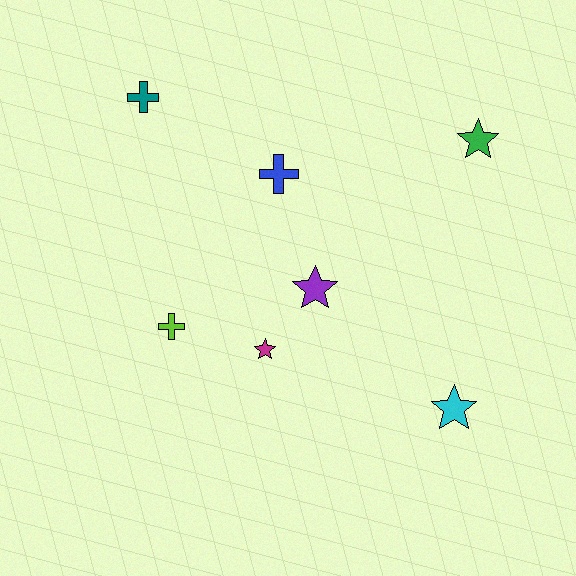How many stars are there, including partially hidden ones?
There are 4 stars.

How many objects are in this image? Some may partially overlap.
There are 7 objects.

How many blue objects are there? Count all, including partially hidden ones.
There is 1 blue object.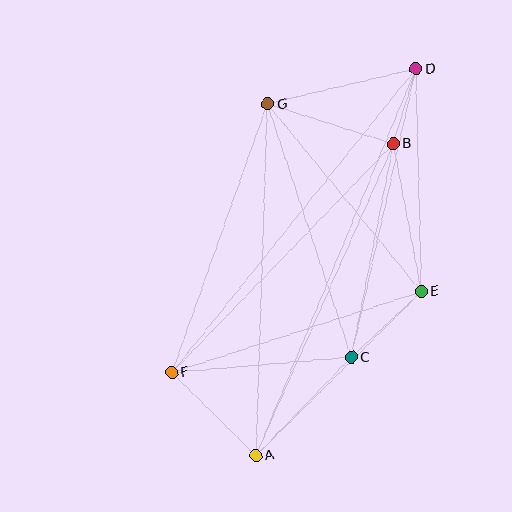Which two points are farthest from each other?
Points A and D are farthest from each other.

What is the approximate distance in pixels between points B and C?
The distance between B and C is approximately 218 pixels.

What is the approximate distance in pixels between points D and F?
The distance between D and F is approximately 390 pixels.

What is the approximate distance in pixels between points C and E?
The distance between C and E is approximately 96 pixels.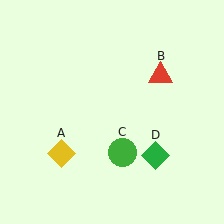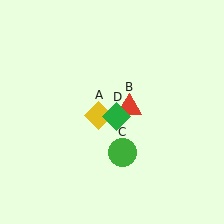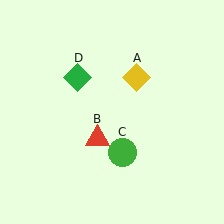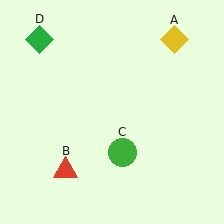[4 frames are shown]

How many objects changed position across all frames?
3 objects changed position: yellow diamond (object A), red triangle (object B), green diamond (object D).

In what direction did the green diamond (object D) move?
The green diamond (object D) moved up and to the left.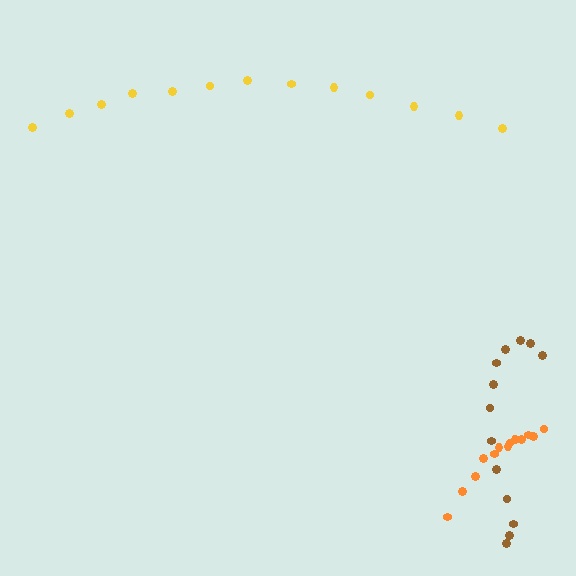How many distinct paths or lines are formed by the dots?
There are 3 distinct paths.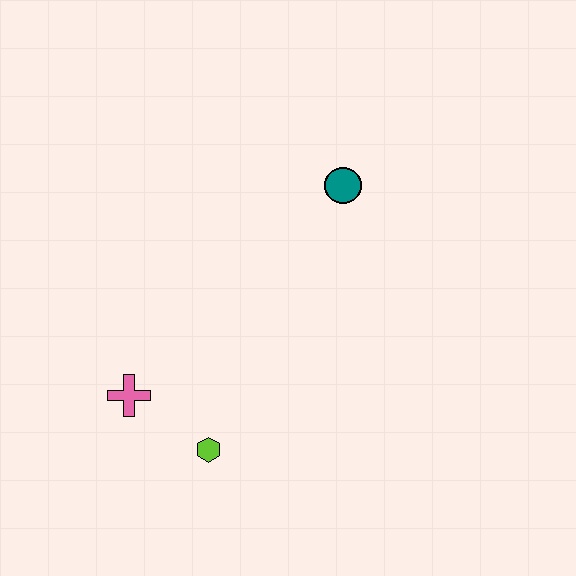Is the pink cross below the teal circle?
Yes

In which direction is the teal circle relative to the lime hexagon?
The teal circle is above the lime hexagon.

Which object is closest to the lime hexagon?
The pink cross is closest to the lime hexagon.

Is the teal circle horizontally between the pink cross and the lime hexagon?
No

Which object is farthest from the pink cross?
The teal circle is farthest from the pink cross.